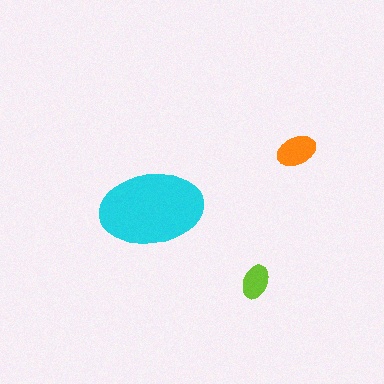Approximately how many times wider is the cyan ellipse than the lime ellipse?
About 3 times wider.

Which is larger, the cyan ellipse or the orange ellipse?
The cyan one.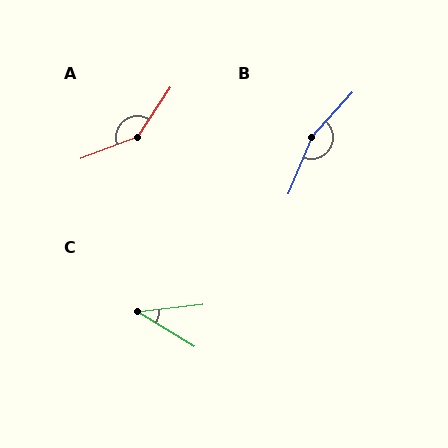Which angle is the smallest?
C, at approximately 38 degrees.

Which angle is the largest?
B, at approximately 160 degrees.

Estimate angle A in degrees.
Approximately 144 degrees.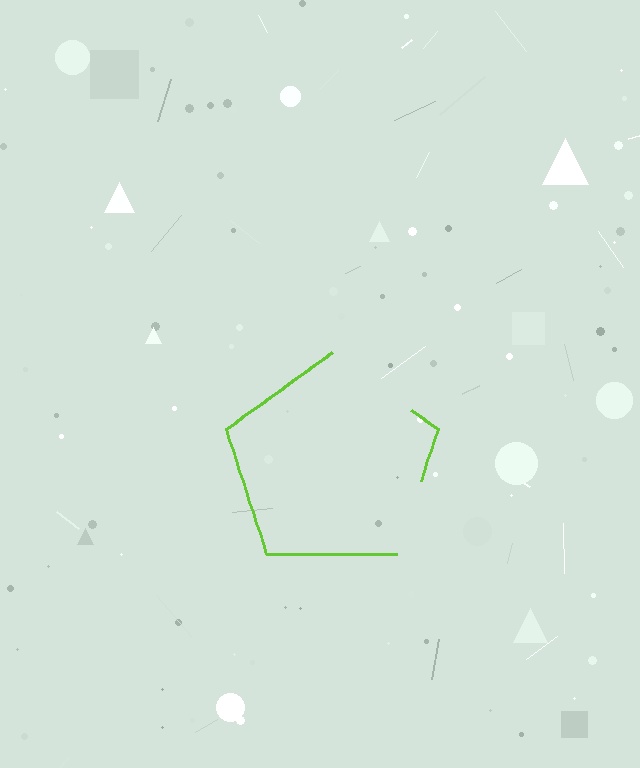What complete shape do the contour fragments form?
The contour fragments form a pentagon.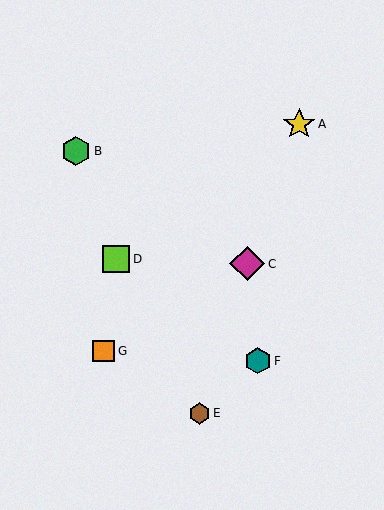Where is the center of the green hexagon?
The center of the green hexagon is at (76, 151).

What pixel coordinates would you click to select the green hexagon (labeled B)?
Click at (76, 151) to select the green hexagon B.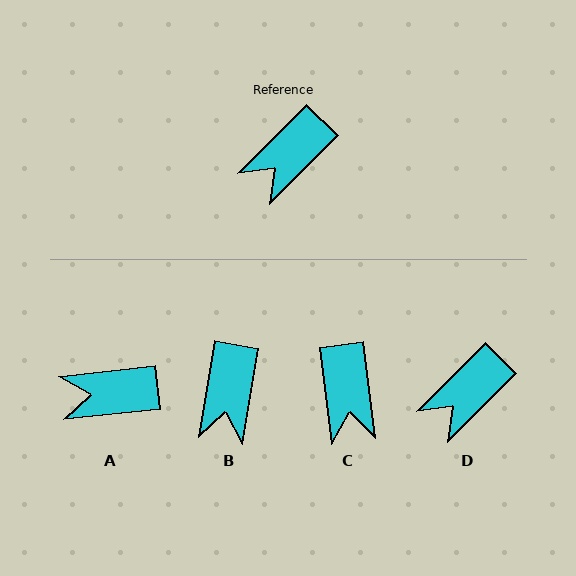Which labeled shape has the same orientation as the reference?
D.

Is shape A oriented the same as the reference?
No, it is off by about 39 degrees.